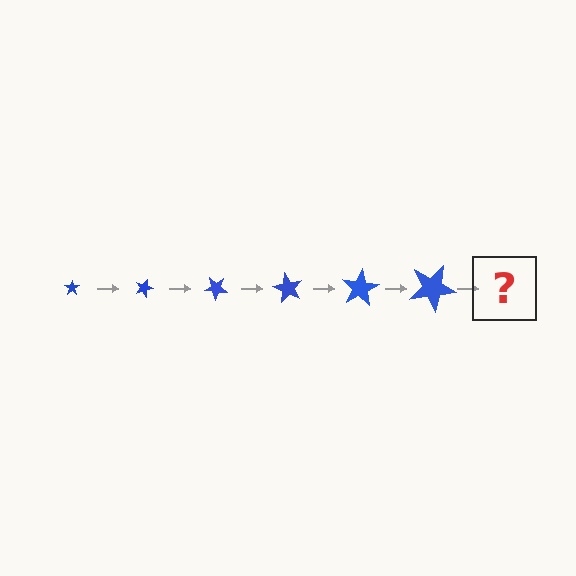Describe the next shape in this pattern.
It should be a star, larger than the previous one and rotated 120 degrees from the start.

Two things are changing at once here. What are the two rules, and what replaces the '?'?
The two rules are that the star grows larger each step and it rotates 20 degrees each step. The '?' should be a star, larger than the previous one and rotated 120 degrees from the start.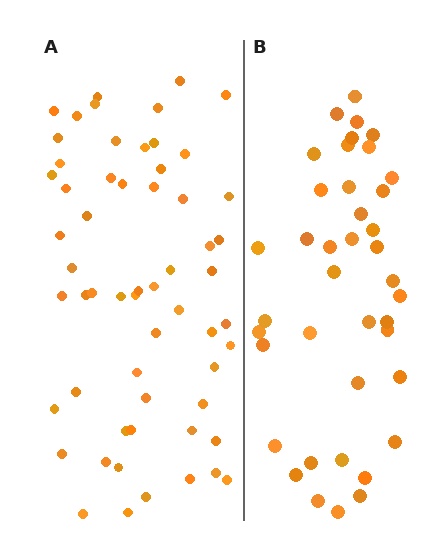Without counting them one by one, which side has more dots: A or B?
Region A (the left region) has more dots.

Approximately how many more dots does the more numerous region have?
Region A has approximately 20 more dots than region B.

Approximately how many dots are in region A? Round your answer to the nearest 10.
About 60 dots. (The exact count is 59, which rounds to 60.)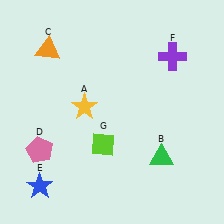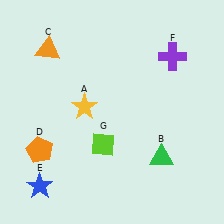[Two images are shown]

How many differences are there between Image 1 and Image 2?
There is 1 difference between the two images.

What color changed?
The pentagon (D) changed from pink in Image 1 to orange in Image 2.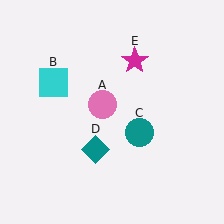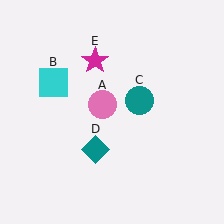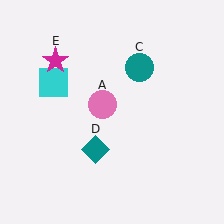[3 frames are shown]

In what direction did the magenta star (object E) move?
The magenta star (object E) moved left.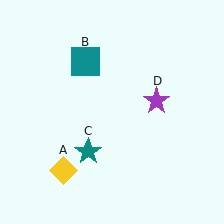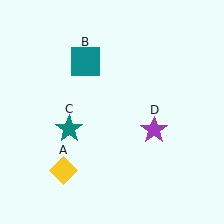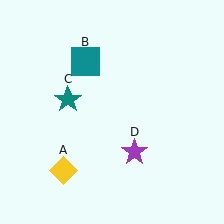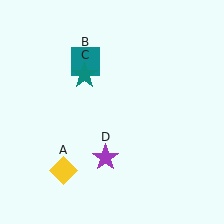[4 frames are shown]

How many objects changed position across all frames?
2 objects changed position: teal star (object C), purple star (object D).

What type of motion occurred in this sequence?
The teal star (object C), purple star (object D) rotated clockwise around the center of the scene.